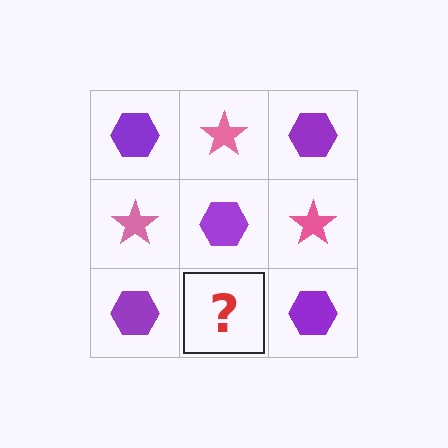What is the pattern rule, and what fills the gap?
The rule is that it alternates purple hexagon and pink star in a checkerboard pattern. The gap should be filled with a pink star.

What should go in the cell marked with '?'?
The missing cell should contain a pink star.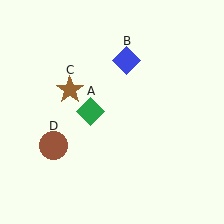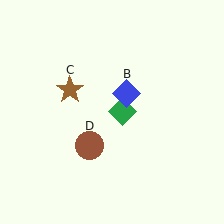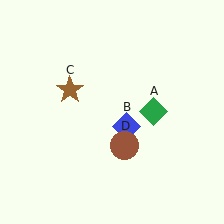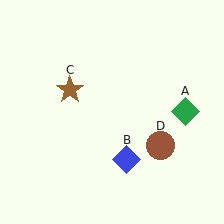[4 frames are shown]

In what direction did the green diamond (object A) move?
The green diamond (object A) moved right.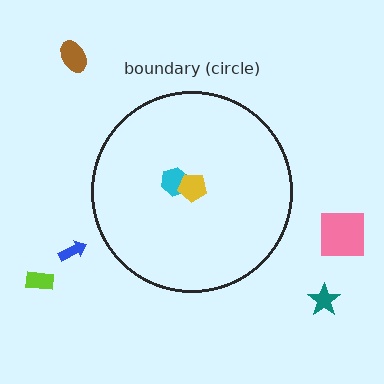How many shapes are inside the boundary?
2 inside, 5 outside.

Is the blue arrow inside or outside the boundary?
Outside.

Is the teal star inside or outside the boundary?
Outside.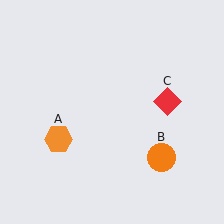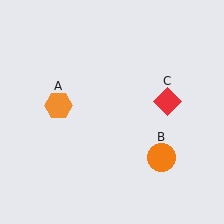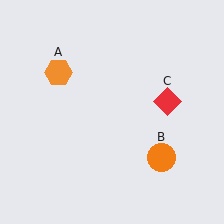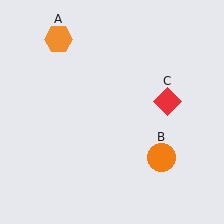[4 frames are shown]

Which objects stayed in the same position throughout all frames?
Orange circle (object B) and red diamond (object C) remained stationary.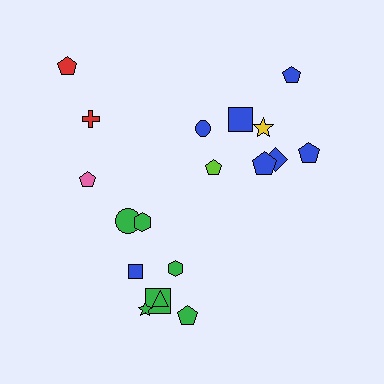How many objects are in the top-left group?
There are 3 objects.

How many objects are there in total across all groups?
There are 19 objects.